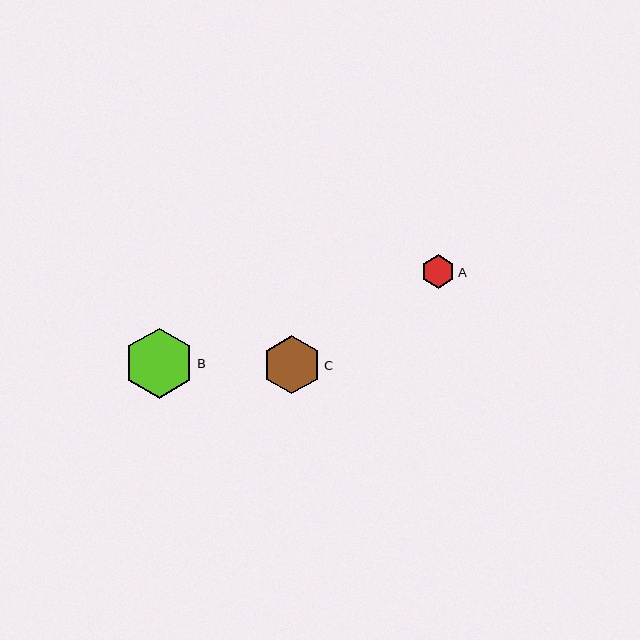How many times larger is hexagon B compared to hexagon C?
Hexagon B is approximately 1.2 times the size of hexagon C.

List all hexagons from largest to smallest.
From largest to smallest: B, C, A.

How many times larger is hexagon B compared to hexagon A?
Hexagon B is approximately 2.1 times the size of hexagon A.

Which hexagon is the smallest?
Hexagon A is the smallest with a size of approximately 33 pixels.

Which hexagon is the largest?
Hexagon B is the largest with a size of approximately 70 pixels.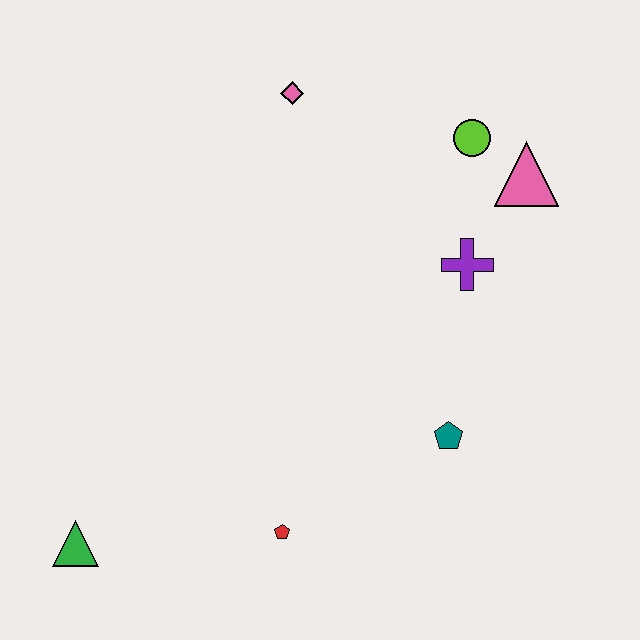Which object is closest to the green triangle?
The red pentagon is closest to the green triangle.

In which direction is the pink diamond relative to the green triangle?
The pink diamond is above the green triangle.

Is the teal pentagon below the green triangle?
No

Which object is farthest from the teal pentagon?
The green triangle is farthest from the teal pentagon.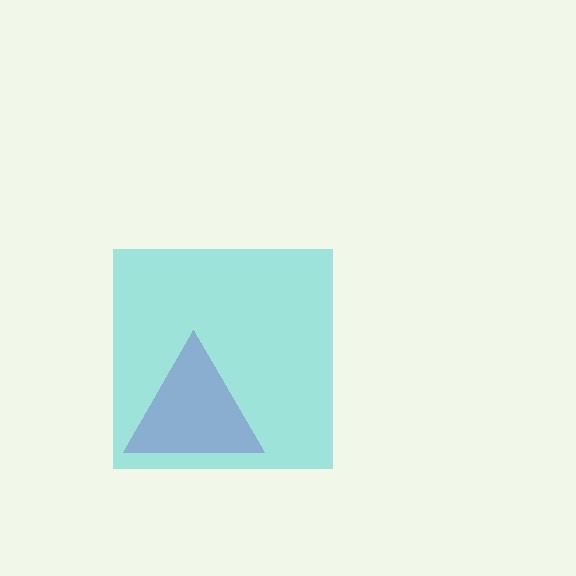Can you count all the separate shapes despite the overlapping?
Yes, there are 2 separate shapes.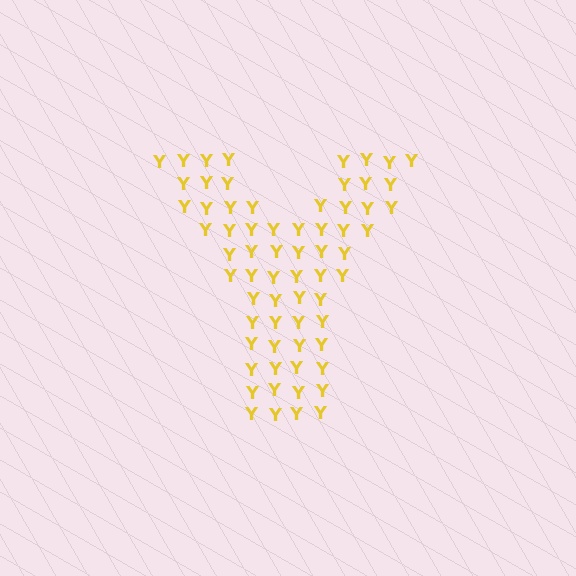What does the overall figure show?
The overall figure shows the letter Y.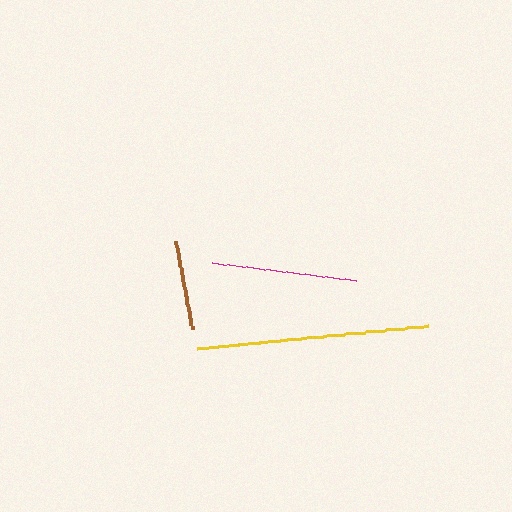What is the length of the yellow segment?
The yellow segment is approximately 233 pixels long.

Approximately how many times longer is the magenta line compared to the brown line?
The magenta line is approximately 1.6 times the length of the brown line.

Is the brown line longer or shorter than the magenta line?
The magenta line is longer than the brown line.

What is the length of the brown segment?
The brown segment is approximately 90 pixels long.